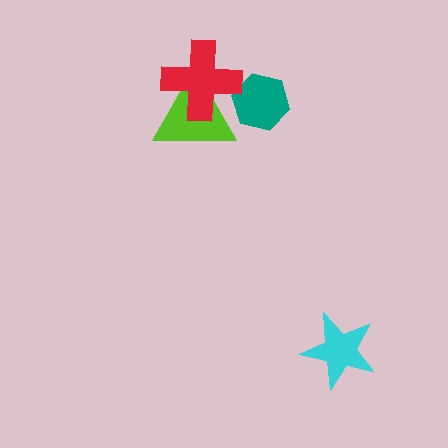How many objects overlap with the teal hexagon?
1 object overlaps with the teal hexagon.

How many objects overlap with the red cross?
1 object overlaps with the red cross.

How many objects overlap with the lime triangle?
2 objects overlap with the lime triangle.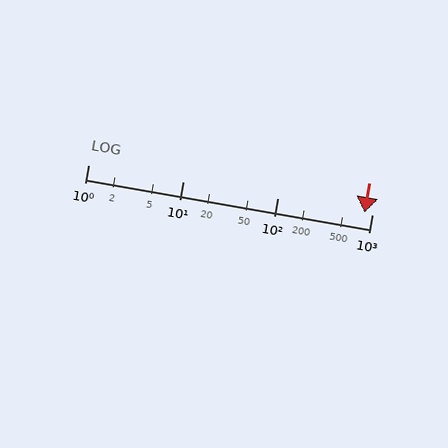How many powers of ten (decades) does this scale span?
The scale spans 3 decades, from 1 to 1000.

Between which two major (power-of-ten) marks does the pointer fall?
The pointer is between 100 and 1000.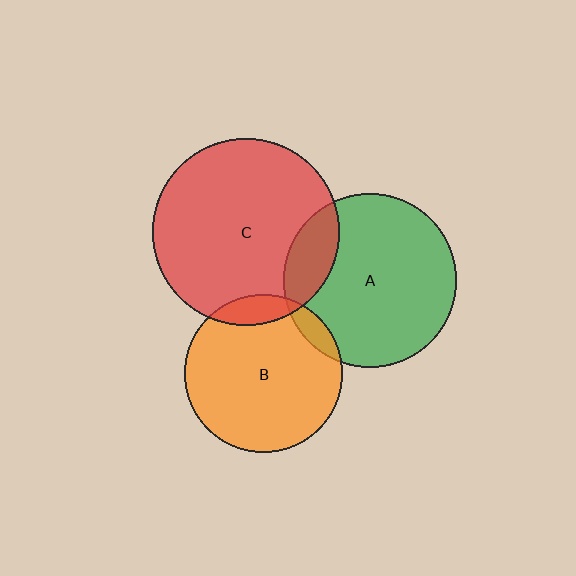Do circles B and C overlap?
Yes.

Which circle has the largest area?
Circle C (red).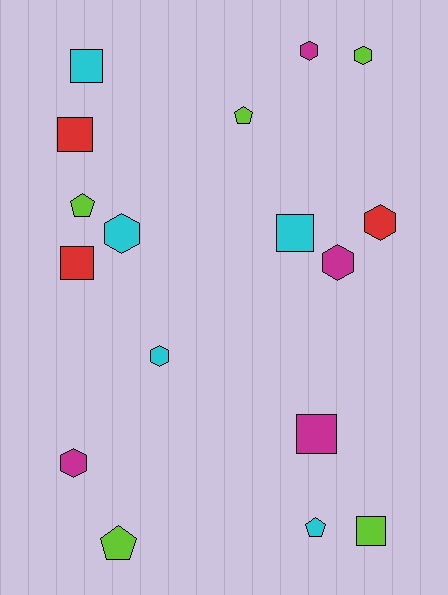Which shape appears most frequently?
Hexagon, with 7 objects.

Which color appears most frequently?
Cyan, with 5 objects.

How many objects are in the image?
There are 17 objects.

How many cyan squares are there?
There are 2 cyan squares.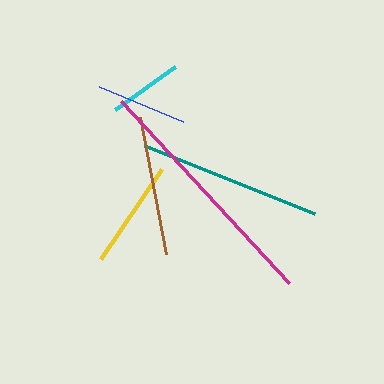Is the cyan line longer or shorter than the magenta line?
The magenta line is longer than the cyan line.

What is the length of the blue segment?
The blue segment is approximately 91 pixels long.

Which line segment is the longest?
The magenta line is the longest at approximately 248 pixels.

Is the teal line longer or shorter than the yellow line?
The teal line is longer than the yellow line.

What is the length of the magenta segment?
The magenta segment is approximately 248 pixels long.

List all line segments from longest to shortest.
From longest to shortest: magenta, teal, brown, yellow, blue, cyan.